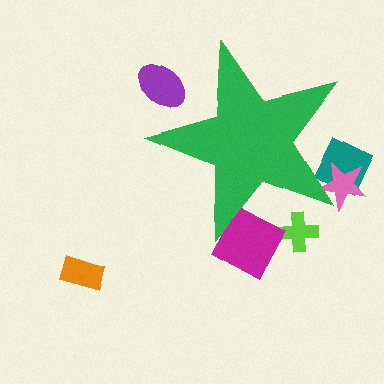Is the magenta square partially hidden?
Yes, the magenta square is partially hidden behind the green star.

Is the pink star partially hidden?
Yes, the pink star is partially hidden behind the green star.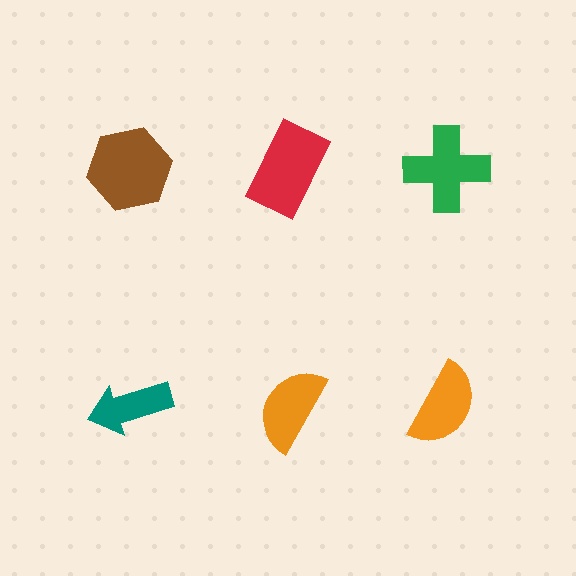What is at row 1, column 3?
A green cross.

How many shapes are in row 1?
3 shapes.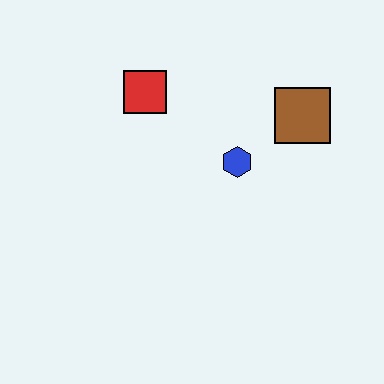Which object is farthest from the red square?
The brown square is farthest from the red square.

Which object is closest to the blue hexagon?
The brown square is closest to the blue hexagon.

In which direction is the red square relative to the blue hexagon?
The red square is to the left of the blue hexagon.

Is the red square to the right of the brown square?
No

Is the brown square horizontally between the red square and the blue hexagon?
No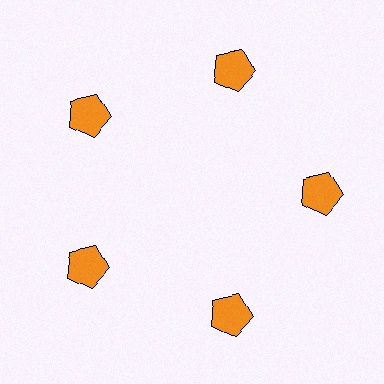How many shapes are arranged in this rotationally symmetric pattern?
There are 5 shapes, arranged in 5 groups of 1.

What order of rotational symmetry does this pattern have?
This pattern has 5-fold rotational symmetry.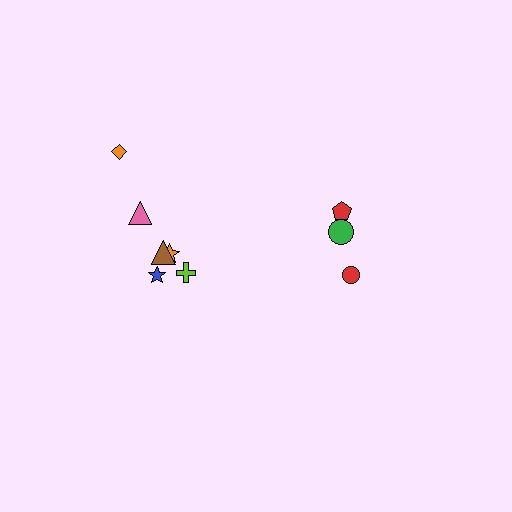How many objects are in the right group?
There are 3 objects.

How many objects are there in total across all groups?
There are 9 objects.